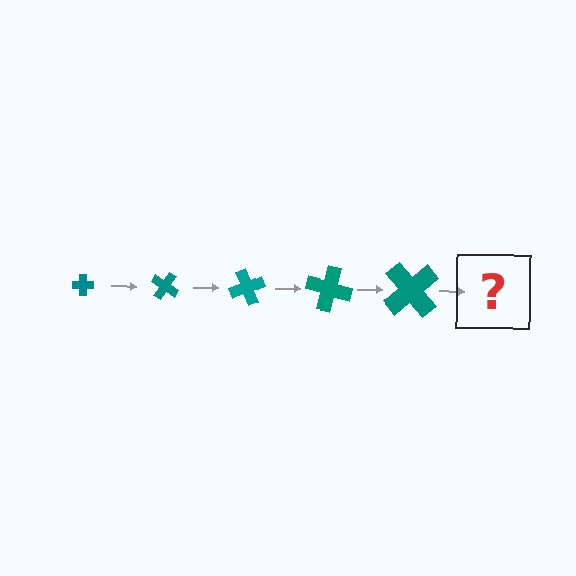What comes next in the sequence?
The next element should be a cross, larger than the previous one and rotated 175 degrees from the start.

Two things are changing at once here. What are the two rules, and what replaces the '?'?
The two rules are that the cross grows larger each step and it rotates 35 degrees each step. The '?' should be a cross, larger than the previous one and rotated 175 degrees from the start.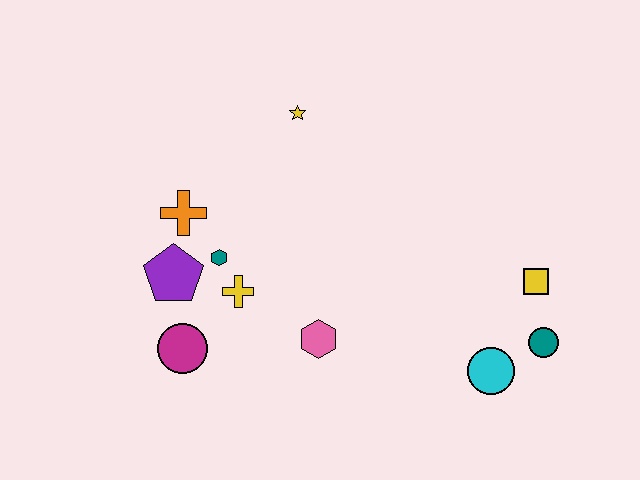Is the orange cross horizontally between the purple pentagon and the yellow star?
Yes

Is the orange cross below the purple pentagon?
No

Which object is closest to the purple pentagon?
The teal hexagon is closest to the purple pentagon.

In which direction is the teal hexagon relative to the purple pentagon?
The teal hexagon is to the right of the purple pentagon.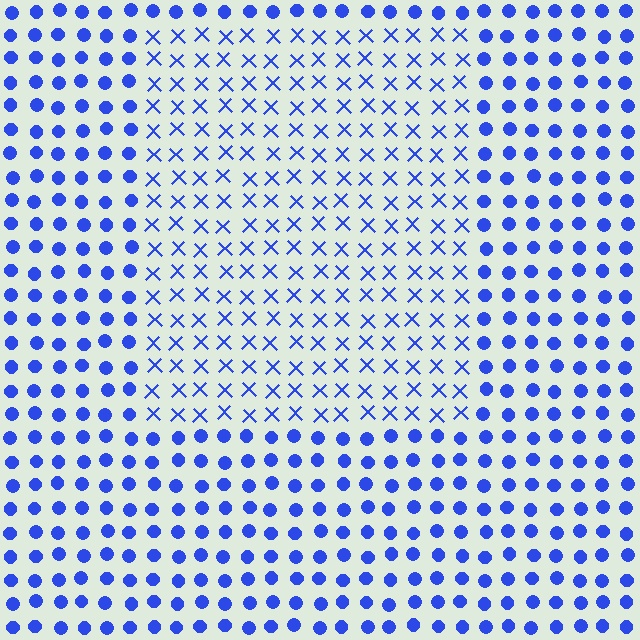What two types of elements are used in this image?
The image uses X marks inside the rectangle region and circles outside it.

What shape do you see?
I see a rectangle.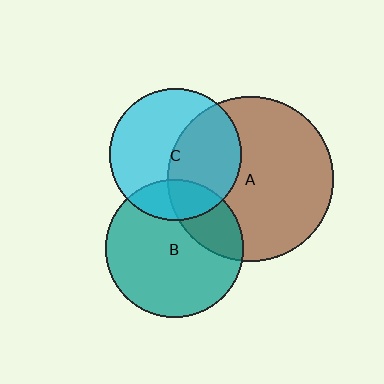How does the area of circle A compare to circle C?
Approximately 1.6 times.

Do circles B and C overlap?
Yes.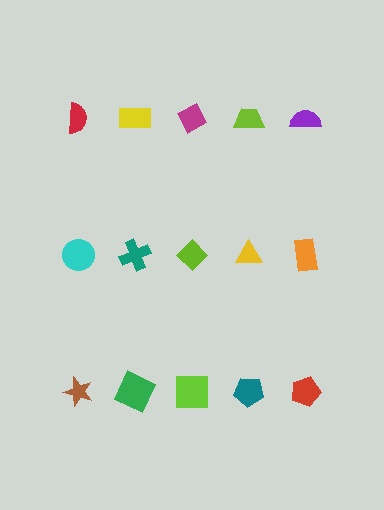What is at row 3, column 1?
A brown star.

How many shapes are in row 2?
5 shapes.